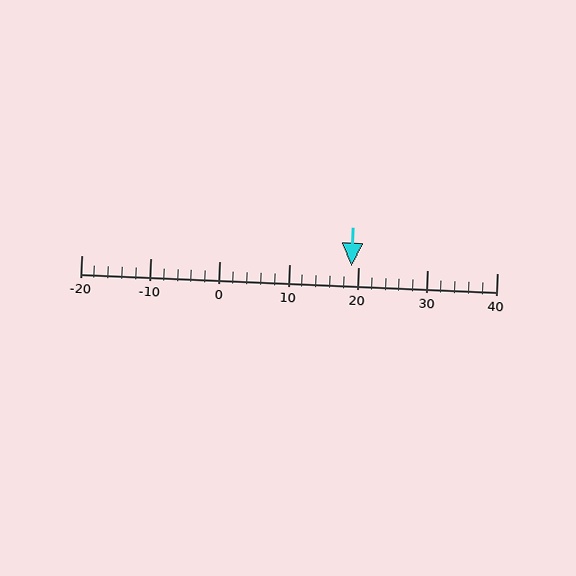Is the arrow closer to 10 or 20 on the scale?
The arrow is closer to 20.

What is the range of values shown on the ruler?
The ruler shows values from -20 to 40.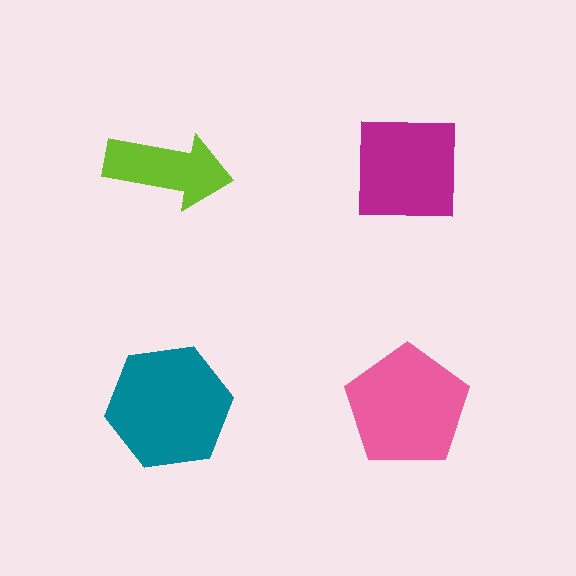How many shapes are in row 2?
2 shapes.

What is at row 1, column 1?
A lime arrow.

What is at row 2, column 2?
A pink pentagon.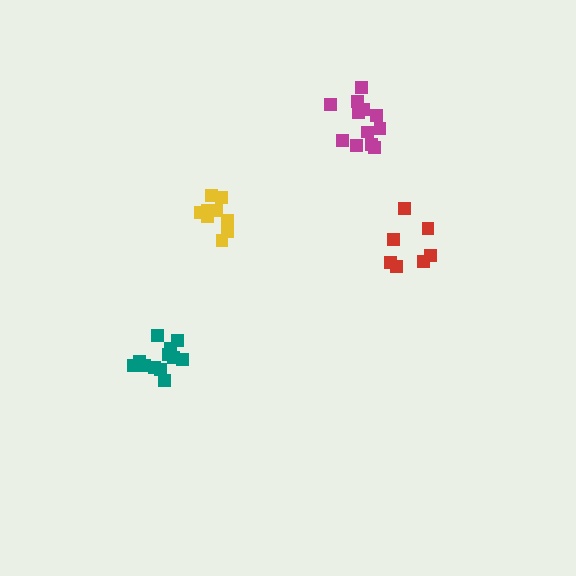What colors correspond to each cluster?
The clusters are colored: teal, magenta, yellow, red.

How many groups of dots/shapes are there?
There are 4 groups.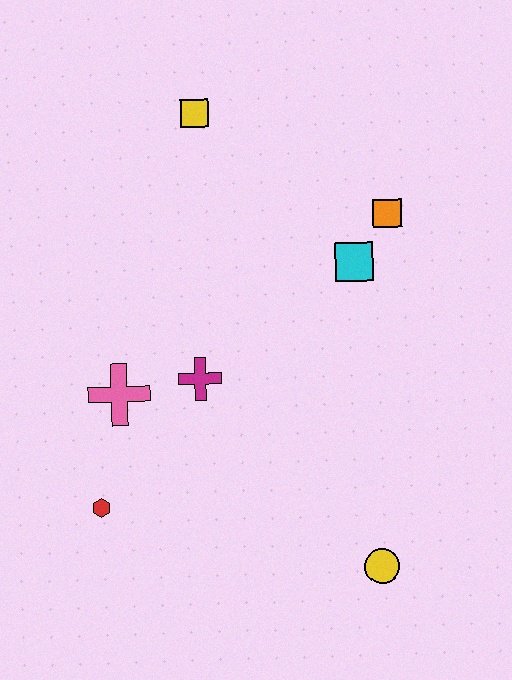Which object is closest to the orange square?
The cyan square is closest to the orange square.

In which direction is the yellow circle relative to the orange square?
The yellow circle is below the orange square.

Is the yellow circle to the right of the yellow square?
Yes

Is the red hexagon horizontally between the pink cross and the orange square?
No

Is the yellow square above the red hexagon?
Yes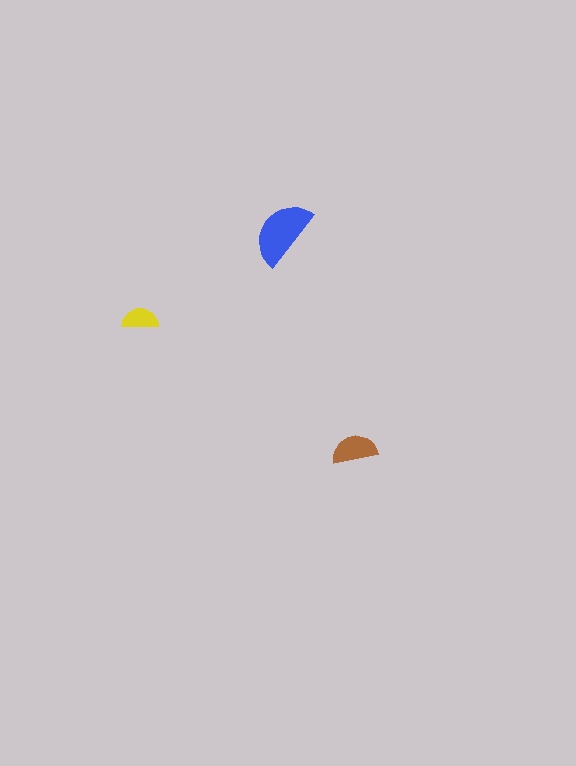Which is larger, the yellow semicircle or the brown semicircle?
The brown one.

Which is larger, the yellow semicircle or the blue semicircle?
The blue one.